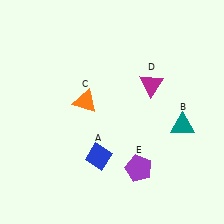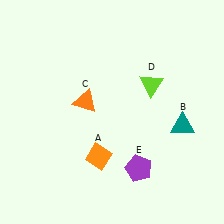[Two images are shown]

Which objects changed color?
A changed from blue to orange. D changed from magenta to lime.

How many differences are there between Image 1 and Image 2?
There are 2 differences between the two images.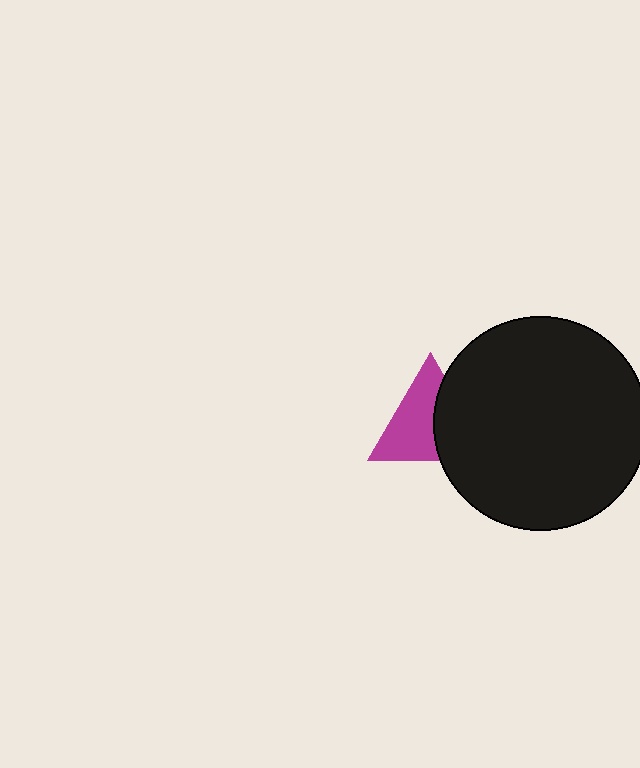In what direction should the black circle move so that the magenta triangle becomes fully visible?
The black circle should move right. That is the shortest direction to clear the overlap and leave the magenta triangle fully visible.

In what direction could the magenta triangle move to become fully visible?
The magenta triangle could move left. That would shift it out from behind the black circle entirely.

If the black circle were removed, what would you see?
You would see the complete magenta triangle.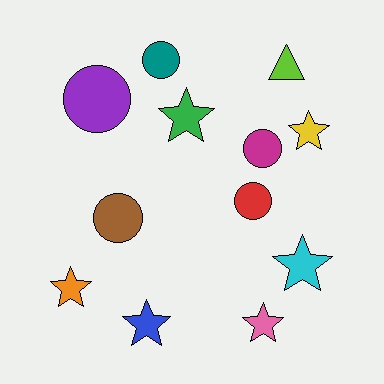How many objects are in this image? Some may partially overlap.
There are 12 objects.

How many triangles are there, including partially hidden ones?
There is 1 triangle.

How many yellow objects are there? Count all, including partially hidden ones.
There is 1 yellow object.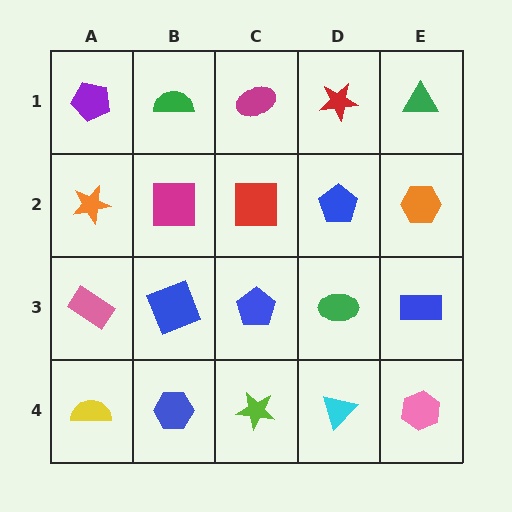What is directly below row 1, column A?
An orange star.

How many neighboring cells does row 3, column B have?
4.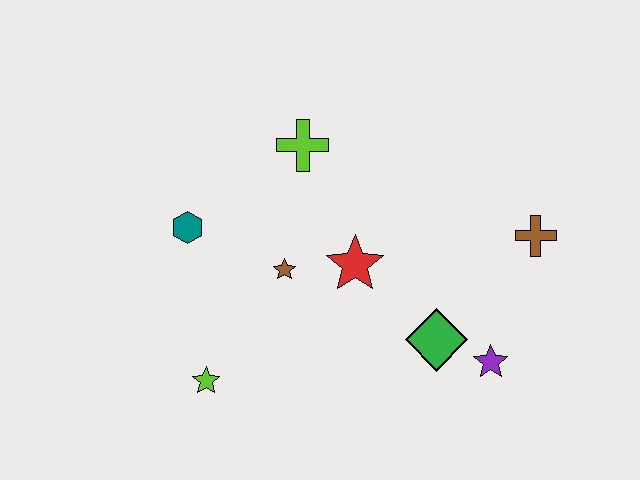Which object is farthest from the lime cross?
The purple star is farthest from the lime cross.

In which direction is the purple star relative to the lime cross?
The purple star is below the lime cross.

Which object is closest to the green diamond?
The purple star is closest to the green diamond.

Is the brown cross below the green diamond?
No